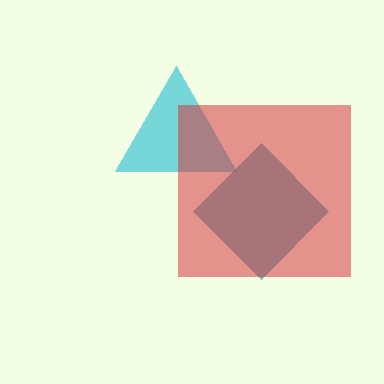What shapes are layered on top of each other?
The layered shapes are: a cyan triangle, a teal diamond, a red square.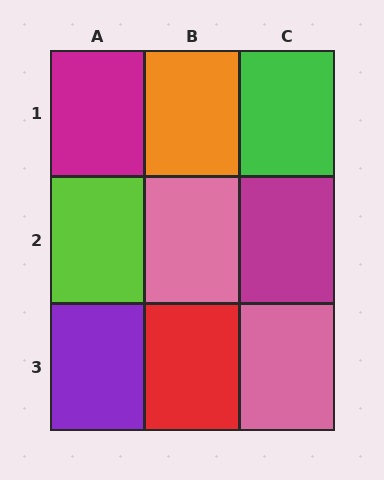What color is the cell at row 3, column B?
Red.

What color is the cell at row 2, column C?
Magenta.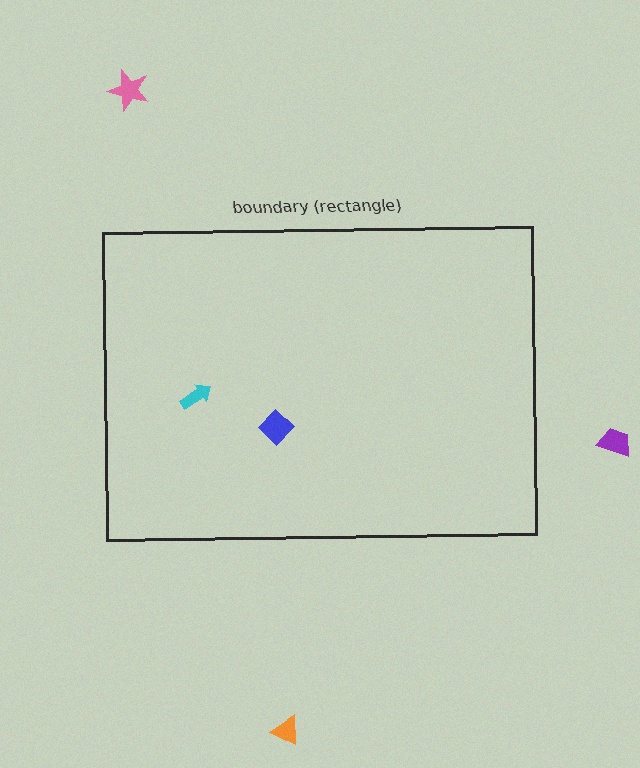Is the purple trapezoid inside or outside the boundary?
Outside.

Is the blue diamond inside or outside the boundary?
Inside.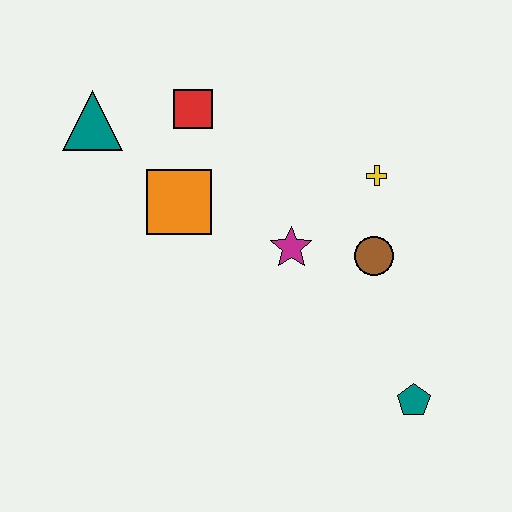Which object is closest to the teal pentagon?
The brown circle is closest to the teal pentagon.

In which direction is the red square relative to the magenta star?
The red square is above the magenta star.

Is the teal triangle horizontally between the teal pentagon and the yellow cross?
No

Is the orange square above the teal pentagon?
Yes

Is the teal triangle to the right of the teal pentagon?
No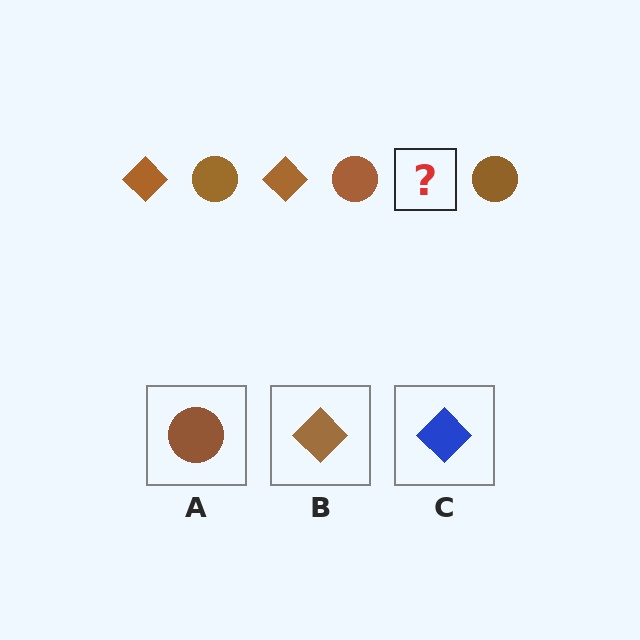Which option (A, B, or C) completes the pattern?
B.